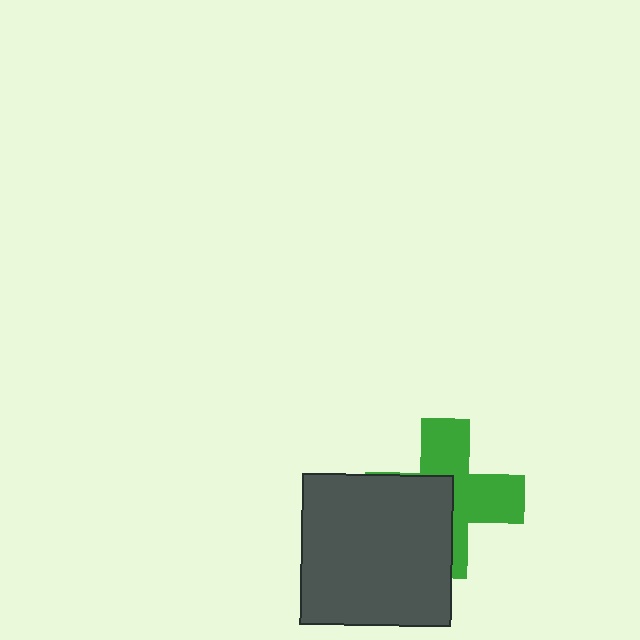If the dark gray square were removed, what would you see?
You would see the complete green cross.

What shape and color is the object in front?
The object in front is a dark gray square.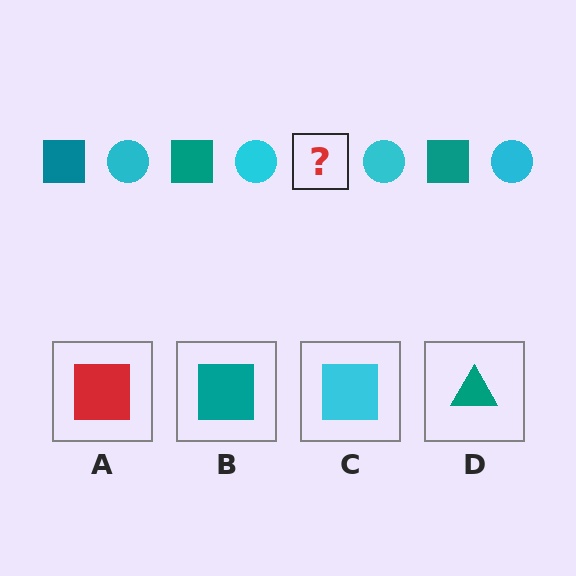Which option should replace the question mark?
Option B.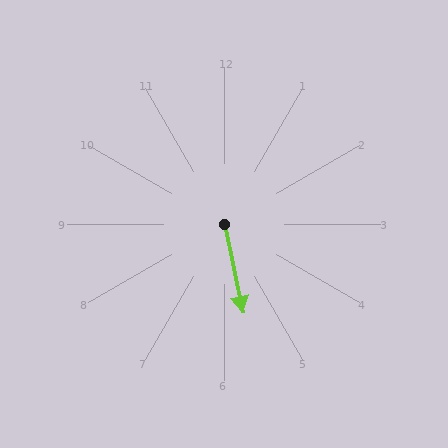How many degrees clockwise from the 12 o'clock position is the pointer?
Approximately 168 degrees.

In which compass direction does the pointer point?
South.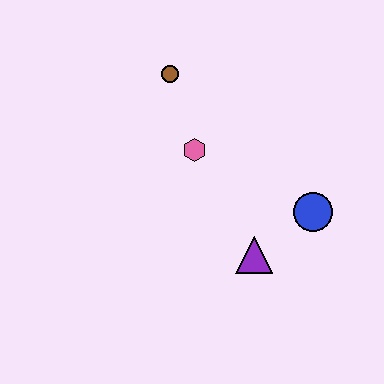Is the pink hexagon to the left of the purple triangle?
Yes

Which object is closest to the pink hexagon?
The brown circle is closest to the pink hexagon.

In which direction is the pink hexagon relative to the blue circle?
The pink hexagon is to the left of the blue circle.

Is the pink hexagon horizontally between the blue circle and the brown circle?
Yes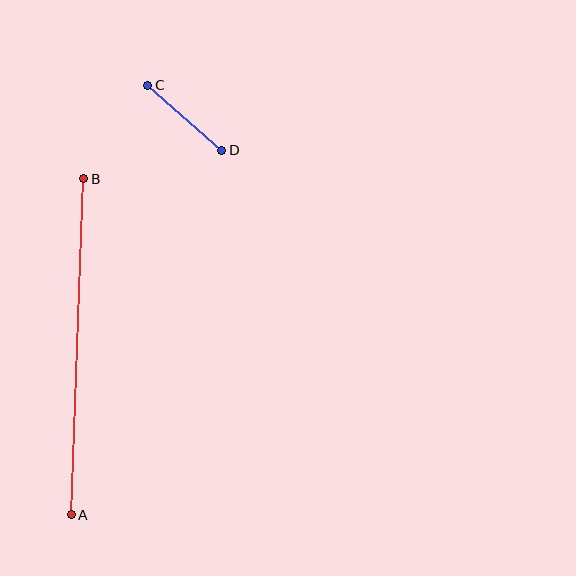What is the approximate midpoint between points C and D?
The midpoint is at approximately (185, 118) pixels.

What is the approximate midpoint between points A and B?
The midpoint is at approximately (77, 347) pixels.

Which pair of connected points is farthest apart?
Points A and B are farthest apart.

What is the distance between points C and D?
The distance is approximately 98 pixels.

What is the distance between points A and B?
The distance is approximately 336 pixels.